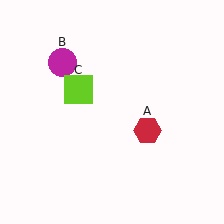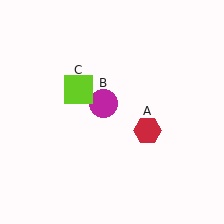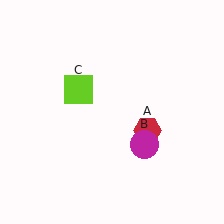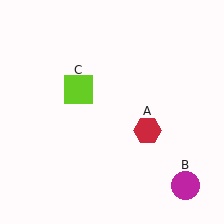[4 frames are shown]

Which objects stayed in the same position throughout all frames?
Red hexagon (object A) and lime square (object C) remained stationary.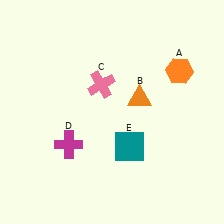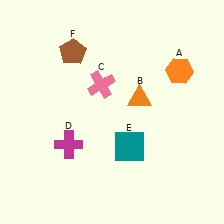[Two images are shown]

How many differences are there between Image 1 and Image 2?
There is 1 difference between the two images.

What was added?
A brown pentagon (F) was added in Image 2.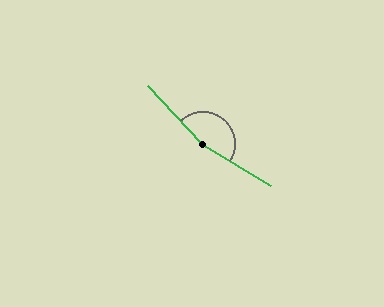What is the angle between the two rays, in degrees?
Approximately 165 degrees.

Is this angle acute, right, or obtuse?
It is obtuse.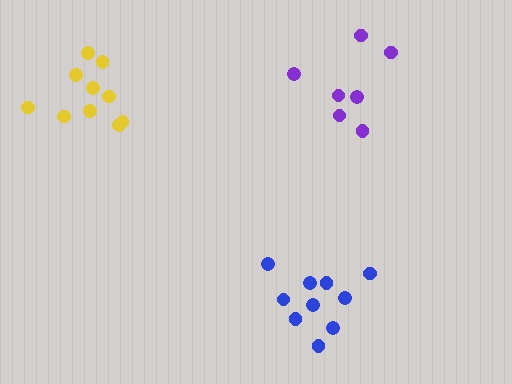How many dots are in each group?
Group 1: 10 dots, Group 2: 10 dots, Group 3: 7 dots (27 total).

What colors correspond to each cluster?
The clusters are colored: blue, yellow, purple.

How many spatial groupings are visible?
There are 3 spatial groupings.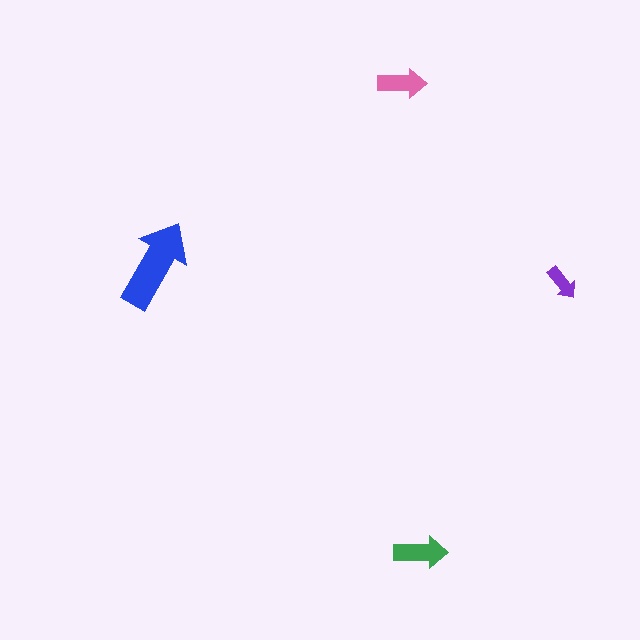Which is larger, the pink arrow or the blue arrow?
The blue one.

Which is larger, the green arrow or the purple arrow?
The green one.